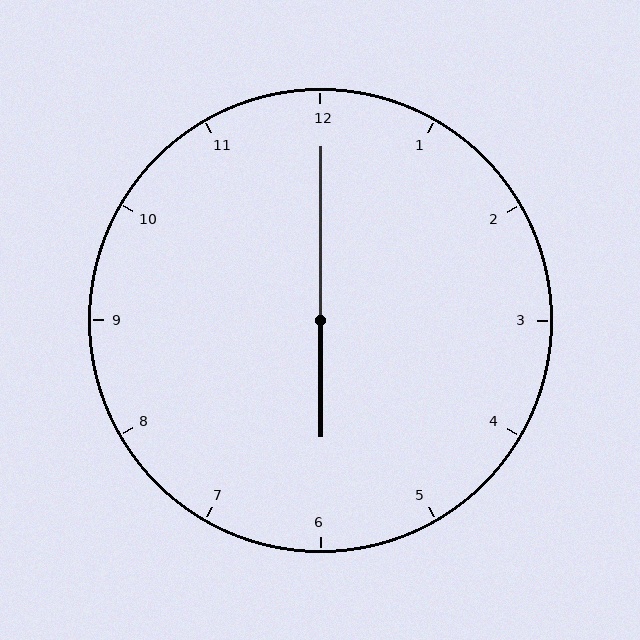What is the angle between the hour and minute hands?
Approximately 180 degrees.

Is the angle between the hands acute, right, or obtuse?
It is obtuse.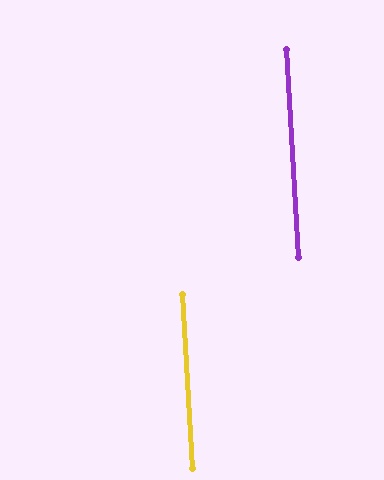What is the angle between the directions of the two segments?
Approximately 0 degrees.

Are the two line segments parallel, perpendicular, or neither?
Parallel — their directions differ by only 0.2°.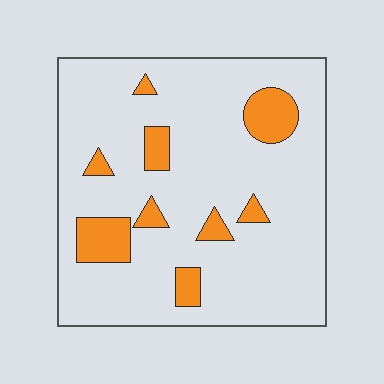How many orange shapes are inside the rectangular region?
9.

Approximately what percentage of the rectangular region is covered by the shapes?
Approximately 15%.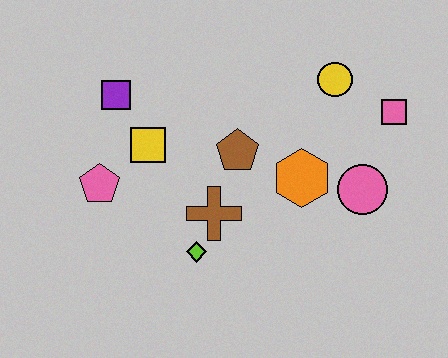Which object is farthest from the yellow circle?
The pink pentagon is farthest from the yellow circle.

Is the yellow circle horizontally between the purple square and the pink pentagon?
No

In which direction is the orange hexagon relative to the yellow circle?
The orange hexagon is below the yellow circle.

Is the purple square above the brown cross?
Yes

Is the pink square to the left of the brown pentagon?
No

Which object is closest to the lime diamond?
The brown cross is closest to the lime diamond.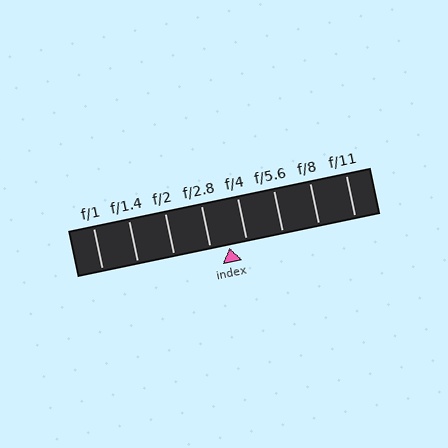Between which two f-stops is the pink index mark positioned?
The index mark is between f/2.8 and f/4.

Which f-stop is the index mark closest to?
The index mark is closest to f/4.